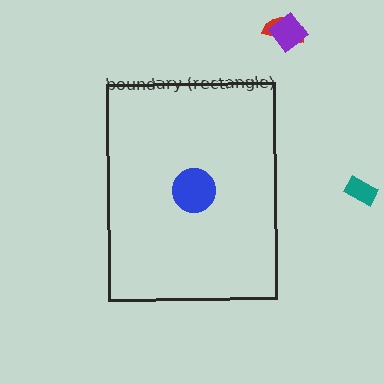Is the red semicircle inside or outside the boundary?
Outside.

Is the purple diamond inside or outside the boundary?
Outside.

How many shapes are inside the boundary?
1 inside, 3 outside.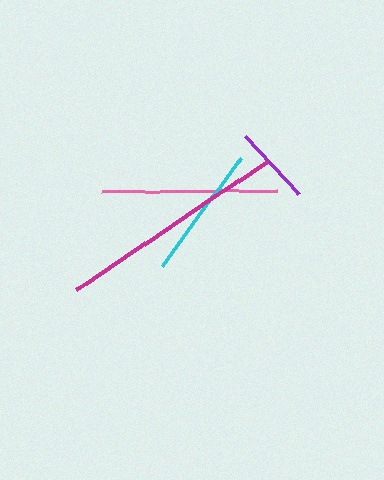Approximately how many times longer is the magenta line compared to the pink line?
The magenta line is approximately 1.3 times the length of the pink line.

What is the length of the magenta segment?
The magenta segment is approximately 230 pixels long.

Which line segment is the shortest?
The purple line is the shortest at approximately 80 pixels.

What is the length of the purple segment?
The purple segment is approximately 80 pixels long.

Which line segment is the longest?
The magenta line is the longest at approximately 230 pixels.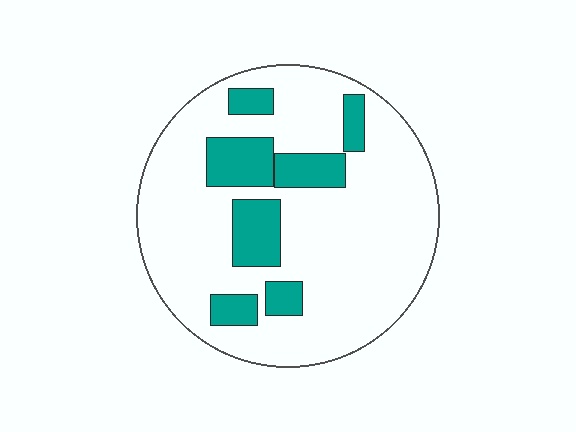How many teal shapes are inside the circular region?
7.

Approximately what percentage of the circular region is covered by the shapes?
Approximately 20%.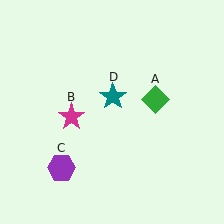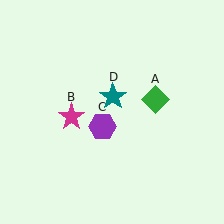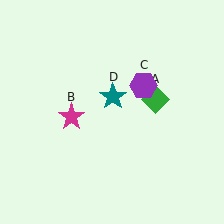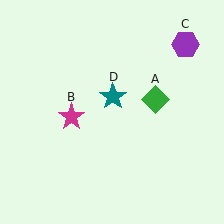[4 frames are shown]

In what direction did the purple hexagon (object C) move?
The purple hexagon (object C) moved up and to the right.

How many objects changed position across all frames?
1 object changed position: purple hexagon (object C).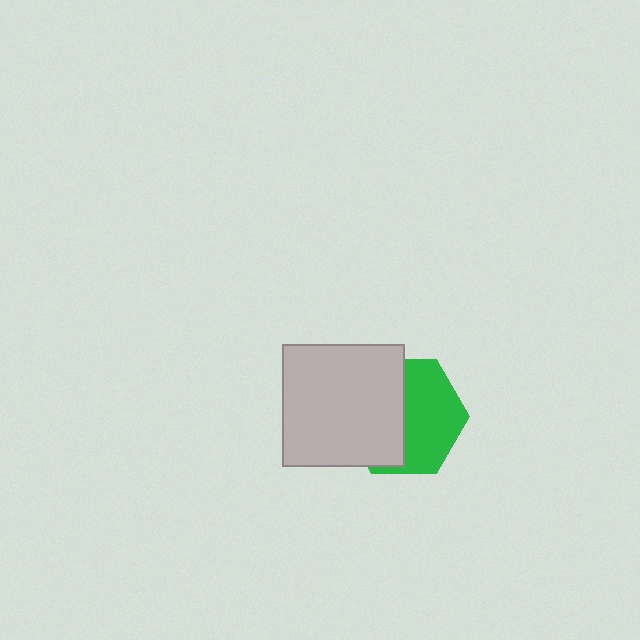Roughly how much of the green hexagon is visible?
About half of it is visible (roughly 50%).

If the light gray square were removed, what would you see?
You would see the complete green hexagon.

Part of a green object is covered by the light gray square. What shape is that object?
It is a hexagon.